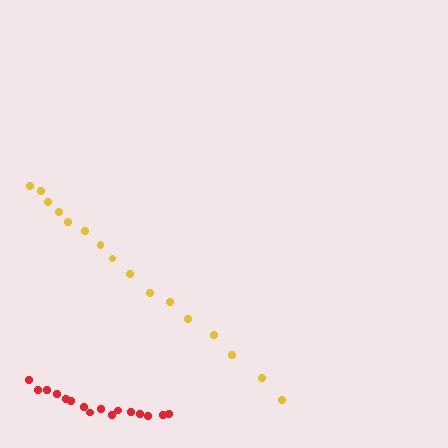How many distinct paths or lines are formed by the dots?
There are 2 distinct paths.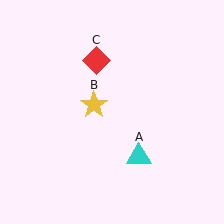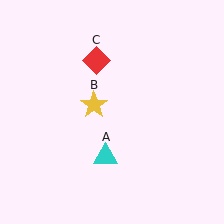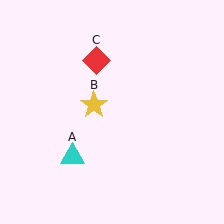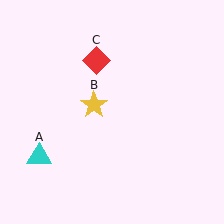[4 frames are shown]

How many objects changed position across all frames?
1 object changed position: cyan triangle (object A).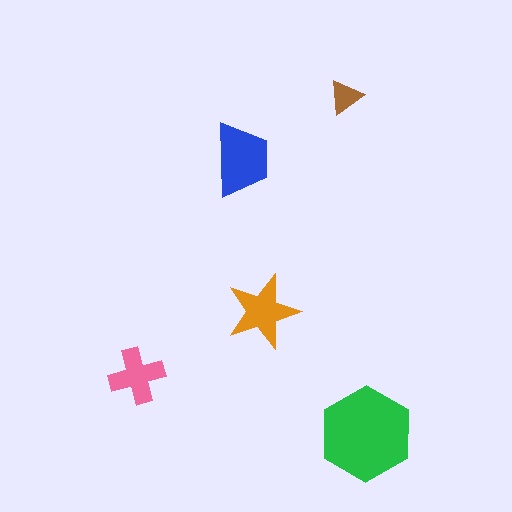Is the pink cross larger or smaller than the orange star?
Smaller.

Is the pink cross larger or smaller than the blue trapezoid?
Smaller.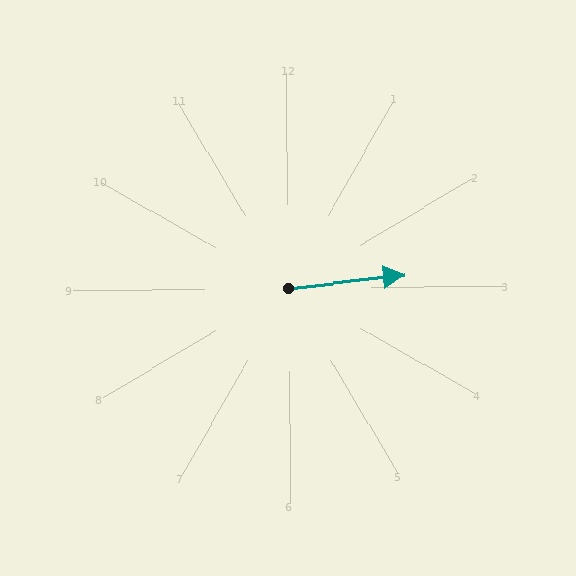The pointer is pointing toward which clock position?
Roughly 3 o'clock.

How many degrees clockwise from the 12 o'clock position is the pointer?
Approximately 84 degrees.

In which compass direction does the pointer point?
East.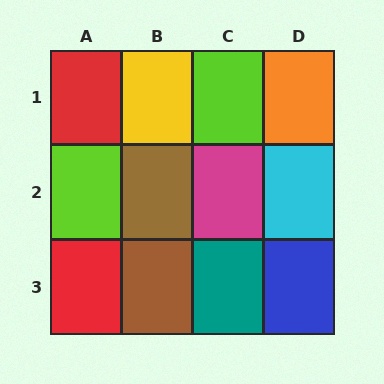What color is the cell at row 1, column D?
Orange.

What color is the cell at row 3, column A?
Red.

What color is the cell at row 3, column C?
Teal.